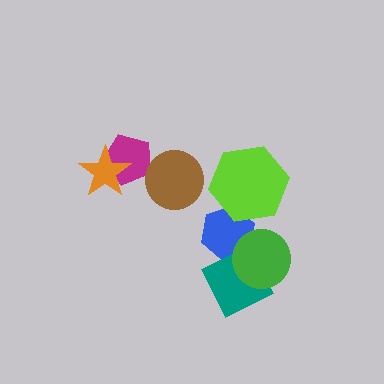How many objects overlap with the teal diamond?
2 objects overlap with the teal diamond.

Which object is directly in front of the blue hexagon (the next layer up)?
The teal diamond is directly in front of the blue hexagon.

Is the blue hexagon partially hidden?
Yes, it is partially covered by another shape.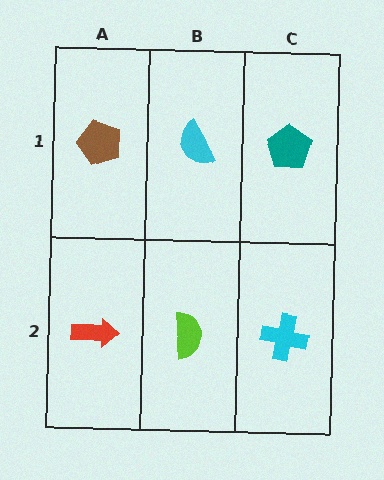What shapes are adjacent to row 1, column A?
A red arrow (row 2, column A), a cyan semicircle (row 1, column B).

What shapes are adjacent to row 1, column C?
A cyan cross (row 2, column C), a cyan semicircle (row 1, column B).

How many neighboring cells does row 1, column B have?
3.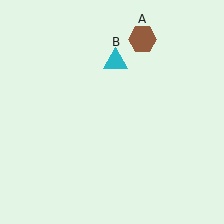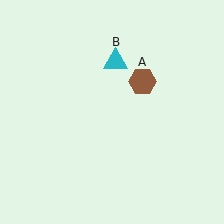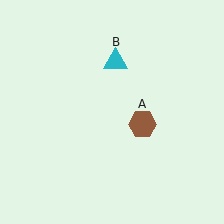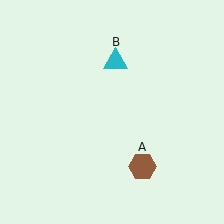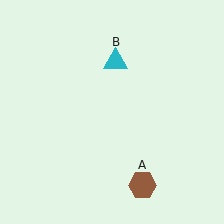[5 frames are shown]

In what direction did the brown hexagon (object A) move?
The brown hexagon (object A) moved down.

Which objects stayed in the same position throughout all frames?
Cyan triangle (object B) remained stationary.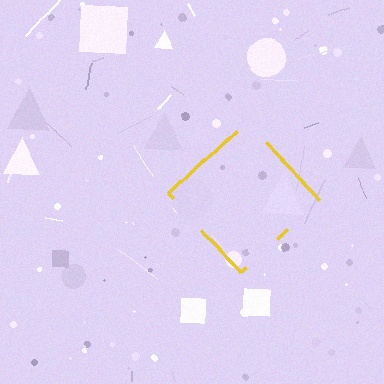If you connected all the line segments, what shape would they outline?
They would outline a diamond.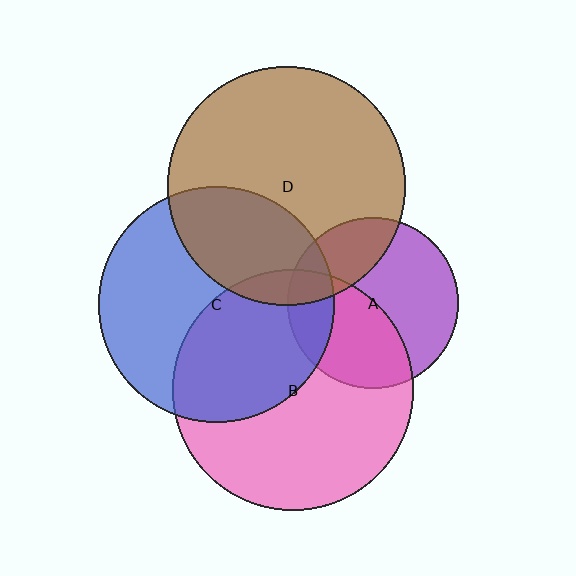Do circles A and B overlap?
Yes.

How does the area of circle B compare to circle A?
Approximately 2.0 times.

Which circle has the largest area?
Circle B (pink).